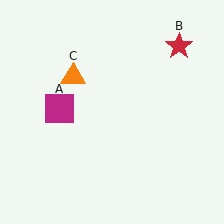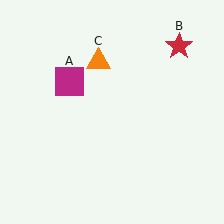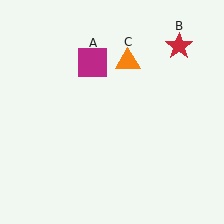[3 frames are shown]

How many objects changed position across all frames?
2 objects changed position: magenta square (object A), orange triangle (object C).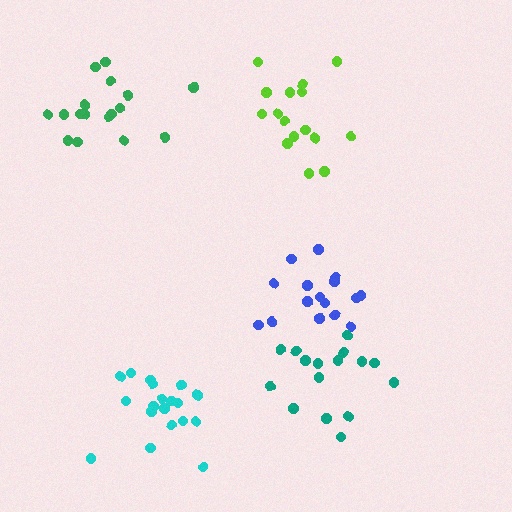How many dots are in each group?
Group 1: 16 dots, Group 2: 19 dots, Group 3: 16 dots, Group 4: 17 dots, Group 5: 16 dots (84 total).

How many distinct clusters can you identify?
There are 5 distinct clusters.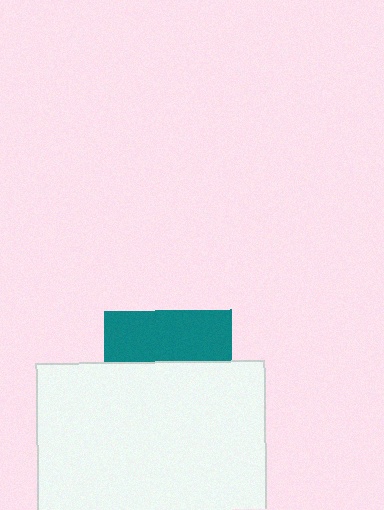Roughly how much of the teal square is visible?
A small part of it is visible (roughly 41%).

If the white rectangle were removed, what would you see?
You would see the complete teal square.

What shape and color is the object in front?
The object in front is a white rectangle.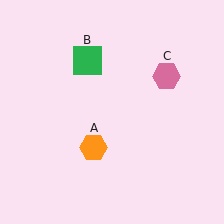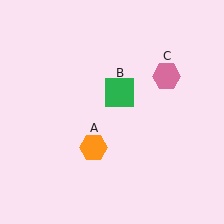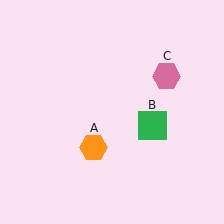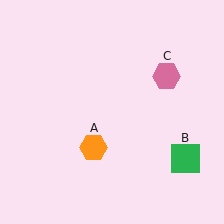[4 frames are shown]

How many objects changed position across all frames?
1 object changed position: green square (object B).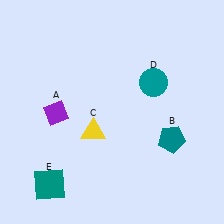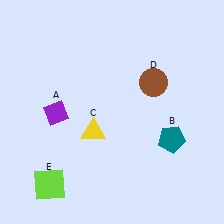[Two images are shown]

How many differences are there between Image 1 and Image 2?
There are 2 differences between the two images.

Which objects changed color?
D changed from teal to brown. E changed from teal to lime.